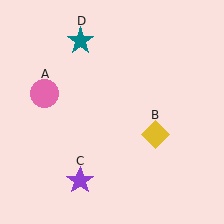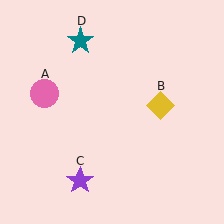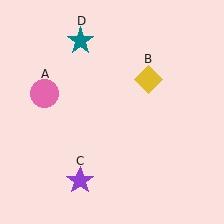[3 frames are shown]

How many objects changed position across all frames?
1 object changed position: yellow diamond (object B).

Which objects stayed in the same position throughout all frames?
Pink circle (object A) and purple star (object C) and teal star (object D) remained stationary.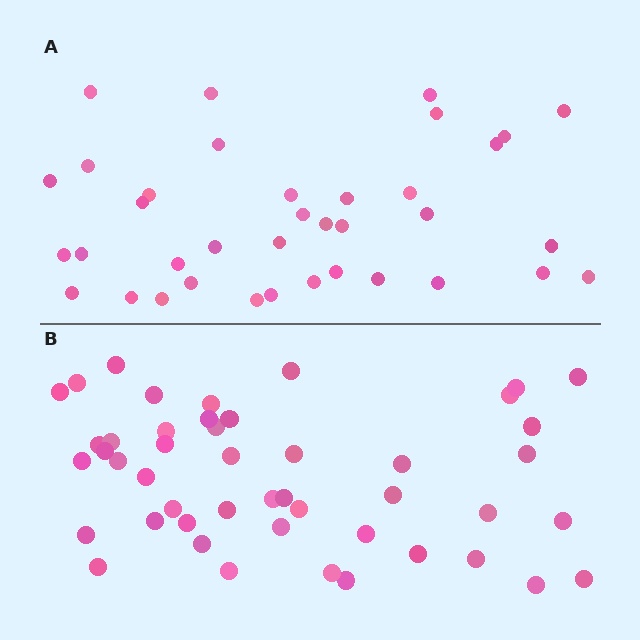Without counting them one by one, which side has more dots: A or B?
Region B (the bottom region) has more dots.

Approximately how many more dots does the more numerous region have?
Region B has roughly 10 or so more dots than region A.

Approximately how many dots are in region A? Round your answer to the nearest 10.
About 40 dots. (The exact count is 37, which rounds to 40.)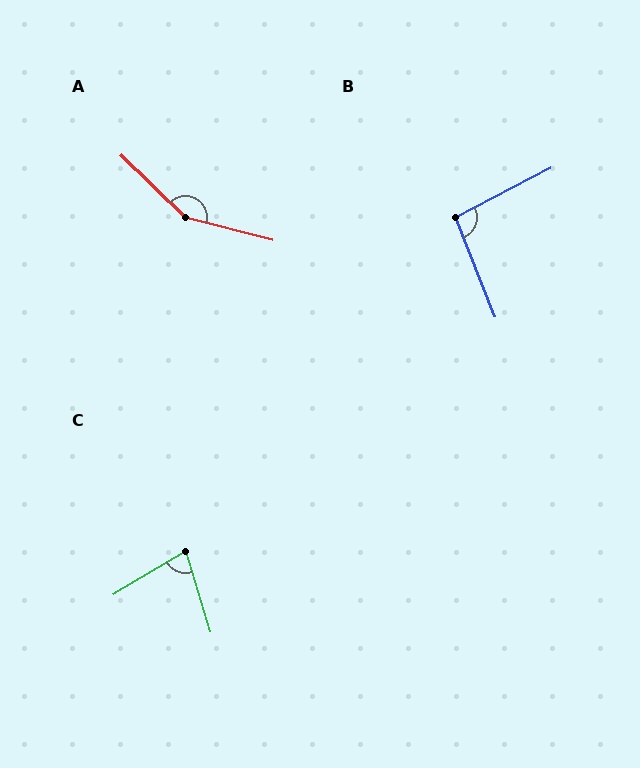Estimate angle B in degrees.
Approximately 96 degrees.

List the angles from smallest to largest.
C (76°), B (96°), A (150°).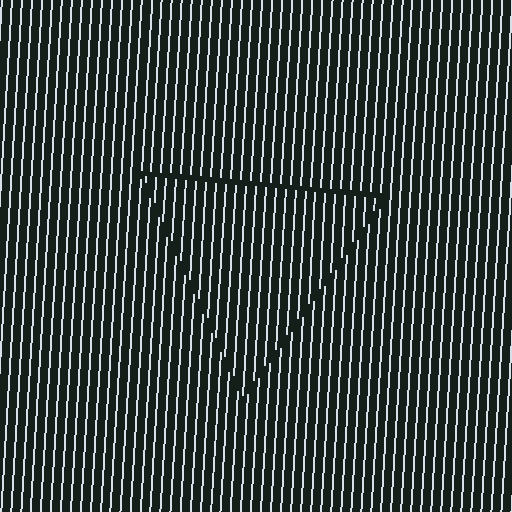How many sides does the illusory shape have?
3 sides — the line-ends trace a triangle.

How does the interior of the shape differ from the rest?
The interior of the shape contains the same grating, shifted by half a period — the contour is defined by the phase discontinuity where line-ends from the inner and outer gratings abut.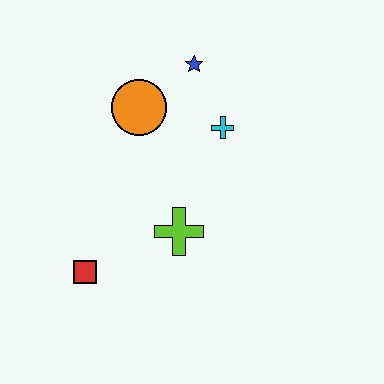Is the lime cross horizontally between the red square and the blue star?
Yes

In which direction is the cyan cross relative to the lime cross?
The cyan cross is above the lime cross.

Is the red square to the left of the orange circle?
Yes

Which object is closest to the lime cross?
The red square is closest to the lime cross.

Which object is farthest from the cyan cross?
The red square is farthest from the cyan cross.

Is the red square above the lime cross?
No